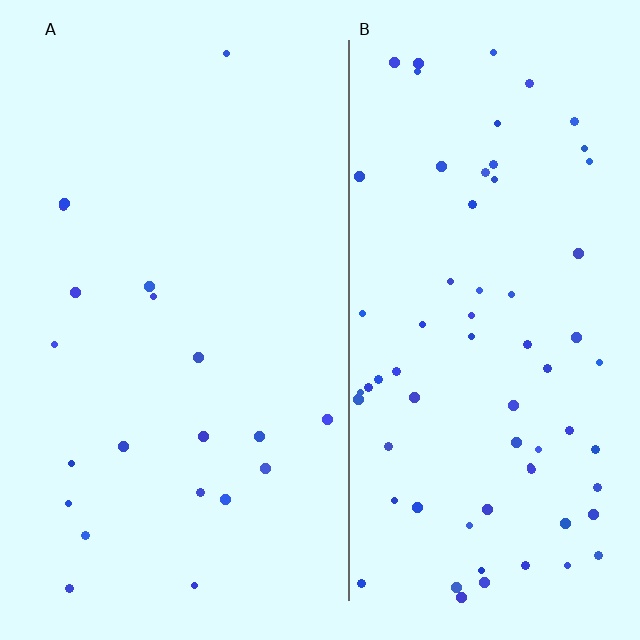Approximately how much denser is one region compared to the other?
Approximately 3.5× — region B over region A.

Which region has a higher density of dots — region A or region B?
B (the right).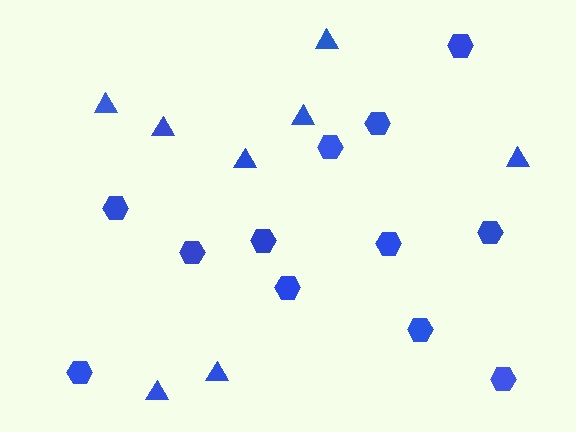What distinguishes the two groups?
There are 2 groups: one group of triangles (8) and one group of hexagons (12).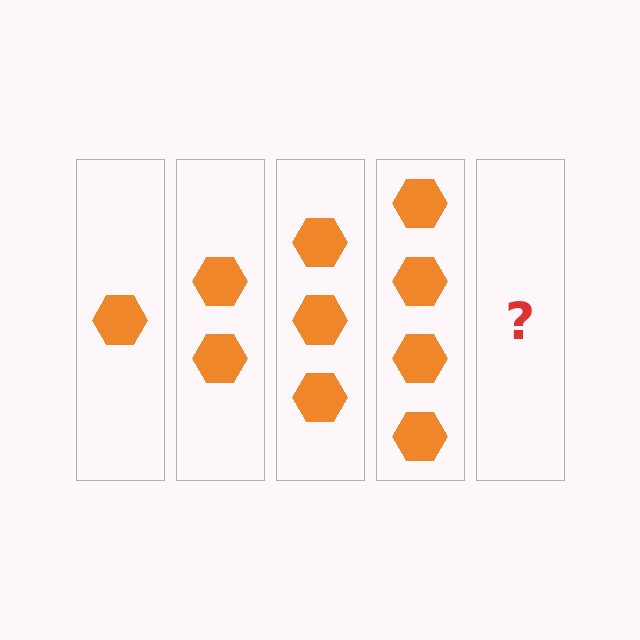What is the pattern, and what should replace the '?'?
The pattern is that each step adds one more hexagon. The '?' should be 5 hexagons.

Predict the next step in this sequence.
The next step is 5 hexagons.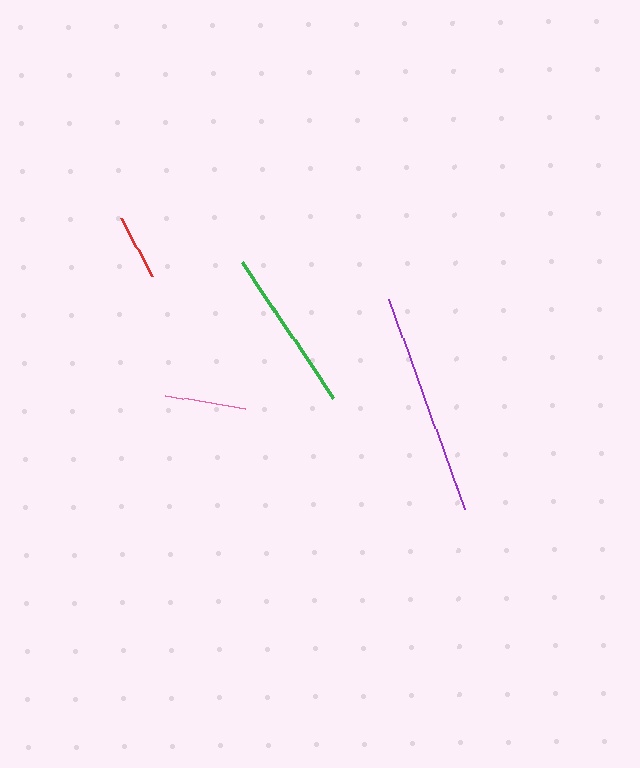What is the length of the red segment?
The red segment is approximately 66 pixels long.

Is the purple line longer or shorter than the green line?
The purple line is longer than the green line.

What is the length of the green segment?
The green segment is approximately 164 pixels long.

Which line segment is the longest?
The purple line is the longest at approximately 224 pixels.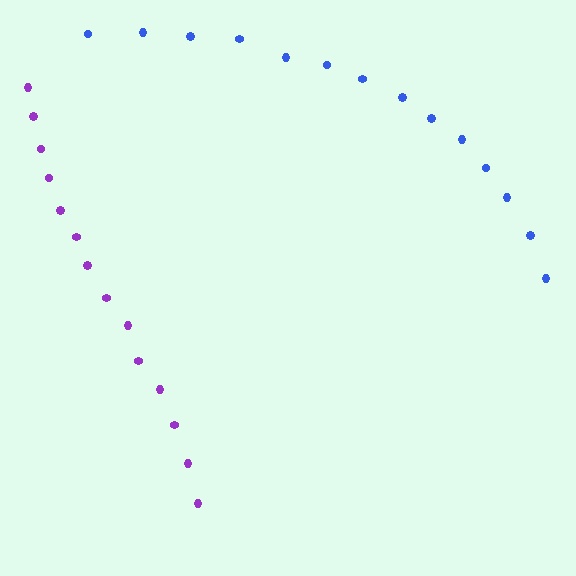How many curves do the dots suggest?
There are 2 distinct paths.